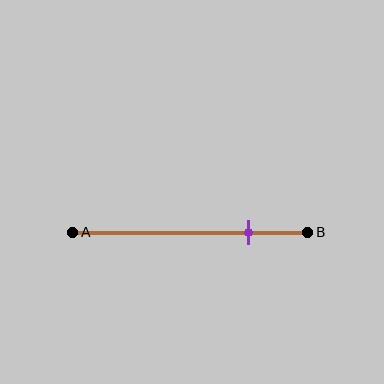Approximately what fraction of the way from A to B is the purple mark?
The purple mark is approximately 75% of the way from A to B.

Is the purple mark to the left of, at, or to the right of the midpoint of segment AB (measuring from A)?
The purple mark is to the right of the midpoint of segment AB.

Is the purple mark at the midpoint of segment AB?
No, the mark is at about 75% from A, not at the 50% midpoint.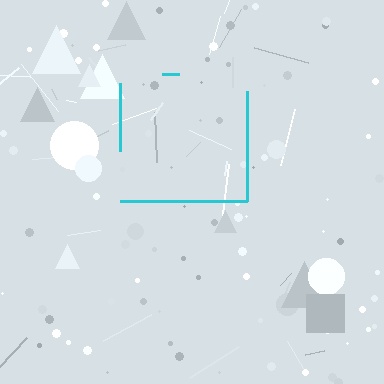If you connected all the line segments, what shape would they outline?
They would outline a square.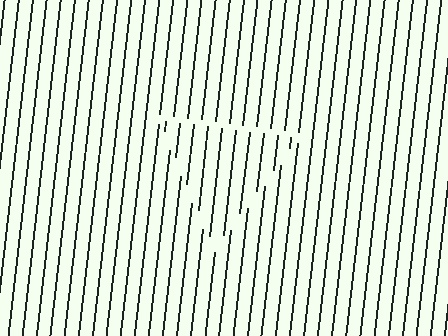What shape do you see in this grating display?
An illusory triangle. The interior of the shape contains the same grating, shifted by half a period — the contour is defined by the phase discontinuity where line-ends from the inner and outer gratings abut.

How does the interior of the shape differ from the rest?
The interior of the shape contains the same grating, shifted by half a period — the contour is defined by the phase discontinuity where line-ends from the inner and outer gratings abut.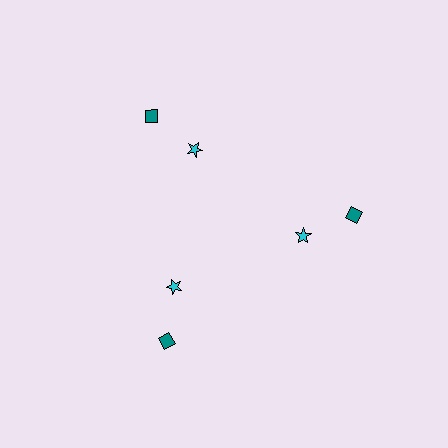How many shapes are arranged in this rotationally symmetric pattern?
There are 6 shapes, arranged in 3 groups of 2.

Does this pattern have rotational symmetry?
Yes, this pattern has 3-fold rotational symmetry. It looks the same after rotating 120 degrees around the center.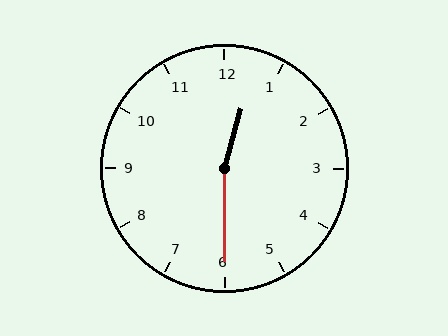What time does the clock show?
12:30.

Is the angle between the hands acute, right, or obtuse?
It is obtuse.